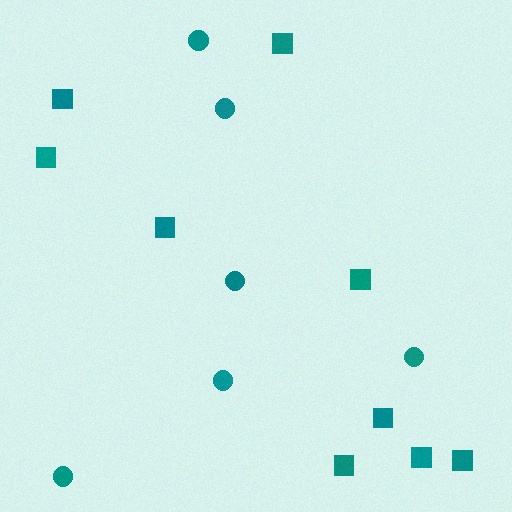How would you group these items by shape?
There are 2 groups: one group of squares (9) and one group of circles (6).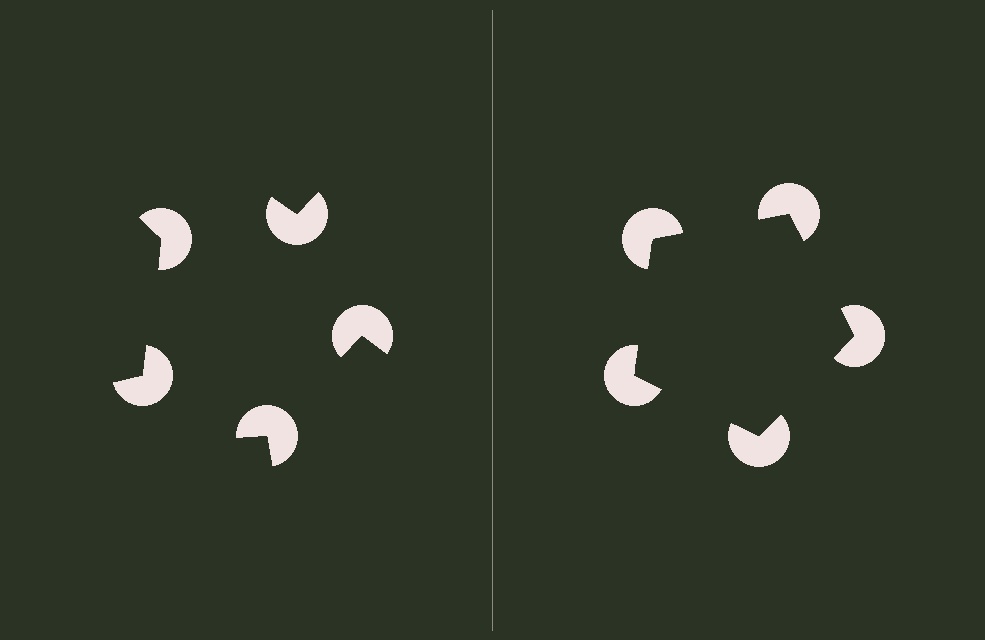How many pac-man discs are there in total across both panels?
10 — 5 on each side.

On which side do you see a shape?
An illusory pentagon appears on the right side. On the left side the wedge cuts are rotated, so no coherent shape forms.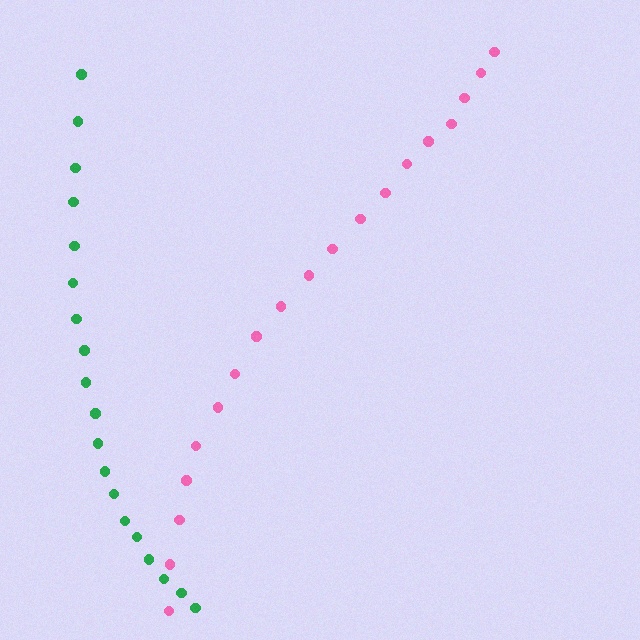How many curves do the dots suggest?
There are 2 distinct paths.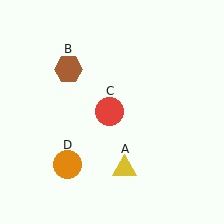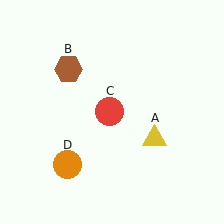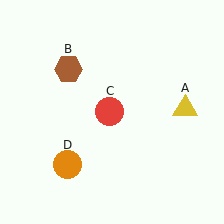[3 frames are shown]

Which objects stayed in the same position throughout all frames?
Brown hexagon (object B) and red circle (object C) and orange circle (object D) remained stationary.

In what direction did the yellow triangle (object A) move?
The yellow triangle (object A) moved up and to the right.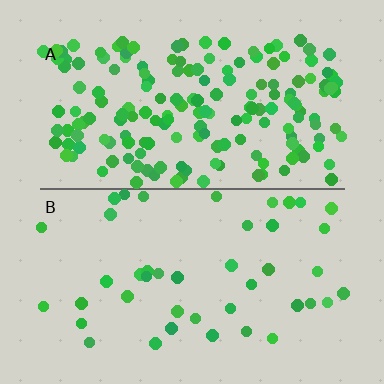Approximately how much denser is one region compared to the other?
Approximately 4.1× — region A over region B.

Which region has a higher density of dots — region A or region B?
A (the top).